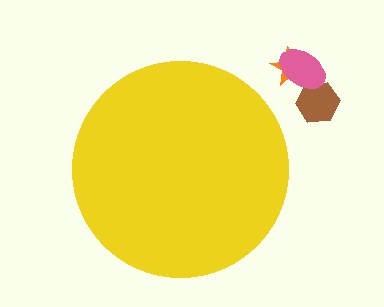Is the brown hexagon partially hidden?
No, the brown hexagon is fully visible.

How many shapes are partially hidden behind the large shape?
0 shapes are partially hidden.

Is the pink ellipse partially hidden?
No, the pink ellipse is fully visible.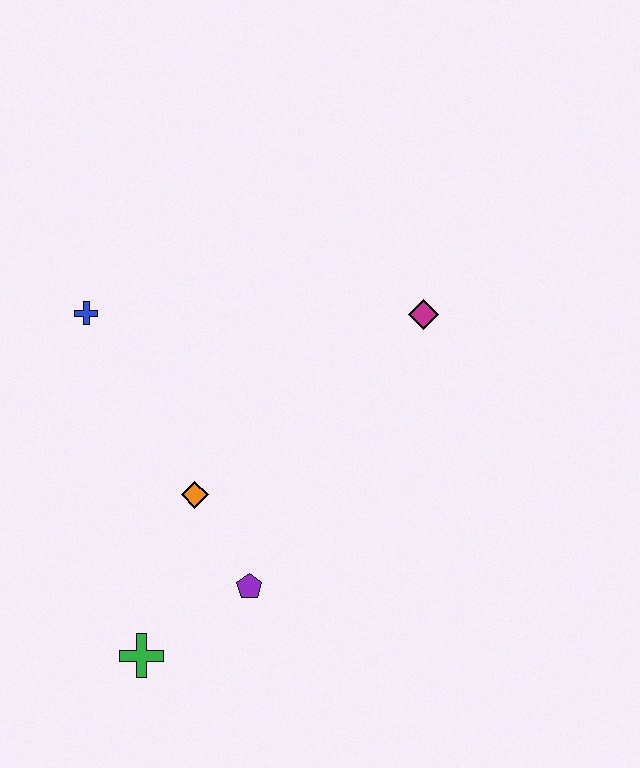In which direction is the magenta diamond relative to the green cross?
The magenta diamond is above the green cross.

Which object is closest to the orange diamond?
The purple pentagon is closest to the orange diamond.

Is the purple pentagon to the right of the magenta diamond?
No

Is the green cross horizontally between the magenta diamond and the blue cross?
Yes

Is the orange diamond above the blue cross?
No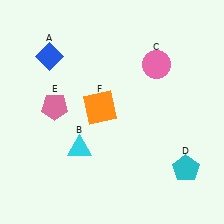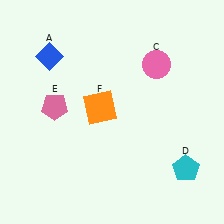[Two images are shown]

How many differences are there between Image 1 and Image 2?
There is 1 difference between the two images.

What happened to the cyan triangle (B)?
The cyan triangle (B) was removed in Image 2. It was in the bottom-left area of Image 1.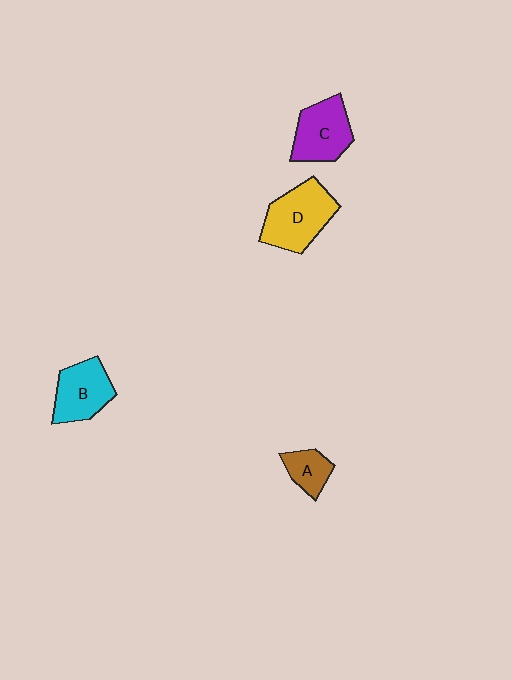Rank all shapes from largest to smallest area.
From largest to smallest: D (yellow), C (purple), B (cyan), A (brown).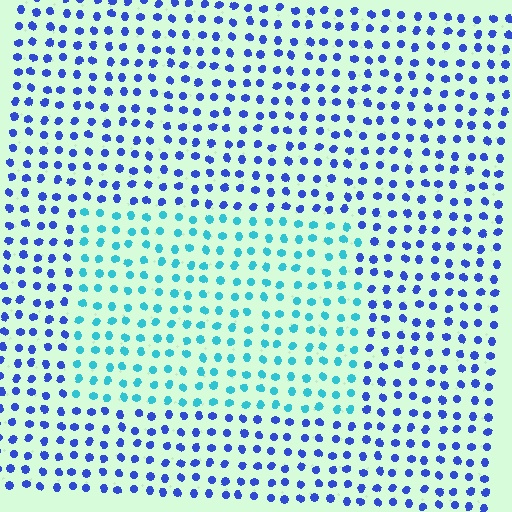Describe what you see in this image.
The image is filled with small blue elements in a uniform arrangement. A rectangle-shaped region is visible where the elements are tinted to a slightly different hue, forming a subtle color boundary.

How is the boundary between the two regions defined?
The boundary is defined purely by a slight shift in hue (about 45 degrees). Spacing, size, and orientation are identical on both sides.